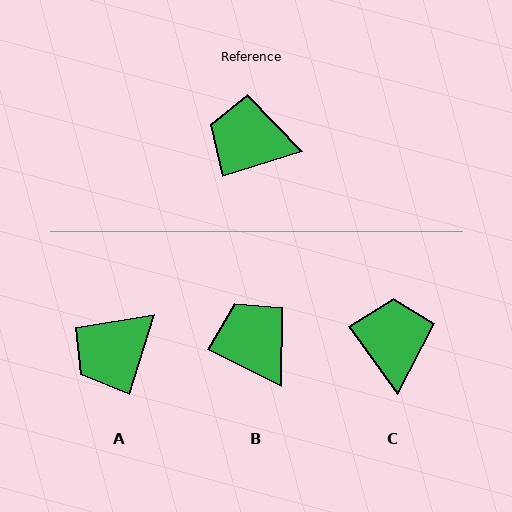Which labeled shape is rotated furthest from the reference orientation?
C, about 71 degrees away.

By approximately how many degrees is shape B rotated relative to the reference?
Approximately 44 degrees clockwise.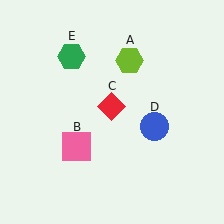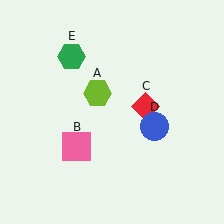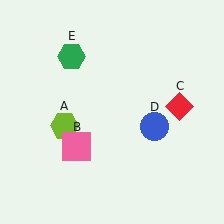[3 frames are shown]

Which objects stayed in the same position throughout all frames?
Pink square (object B) and blue circle (object D) and green hexagon (object E) remained stationary.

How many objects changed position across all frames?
2 objects changed position: lime hexagon (object A), red diamond (object C).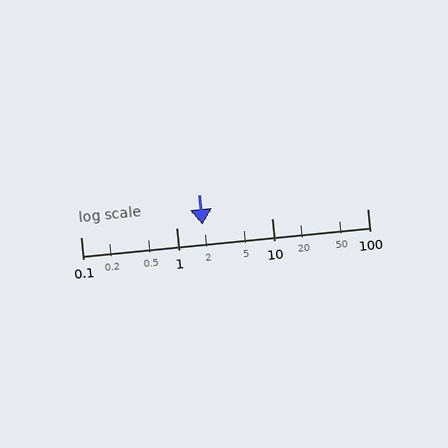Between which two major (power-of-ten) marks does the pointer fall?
The pointer is between 1 and 10.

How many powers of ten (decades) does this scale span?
The scale spans 3 decades, from 0.1 to 100.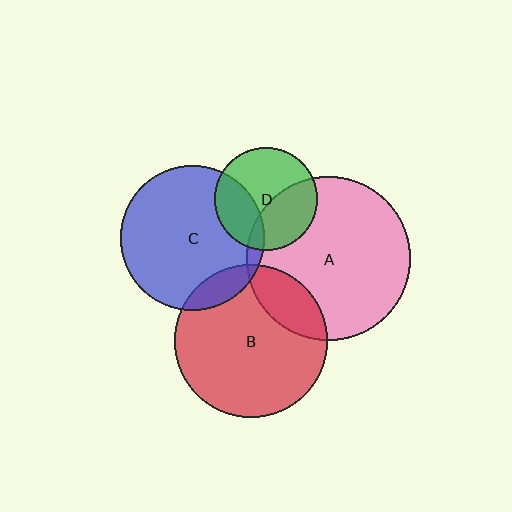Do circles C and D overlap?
Yes.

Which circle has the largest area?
Circle A (pink).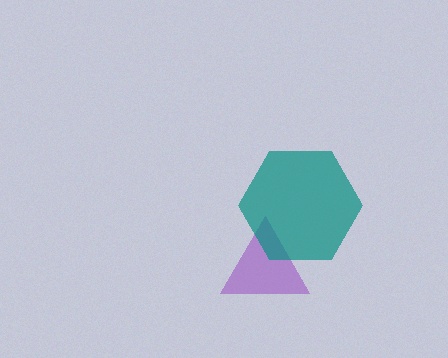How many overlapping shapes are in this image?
There are 2 overlapping shapes in the image.